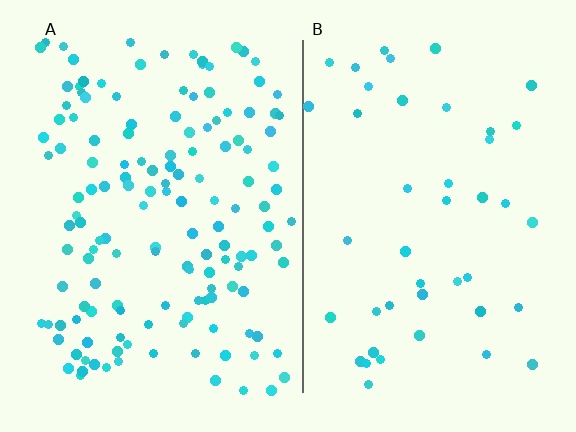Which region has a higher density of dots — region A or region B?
A (the left).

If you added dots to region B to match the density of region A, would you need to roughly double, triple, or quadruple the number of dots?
Approximately triple.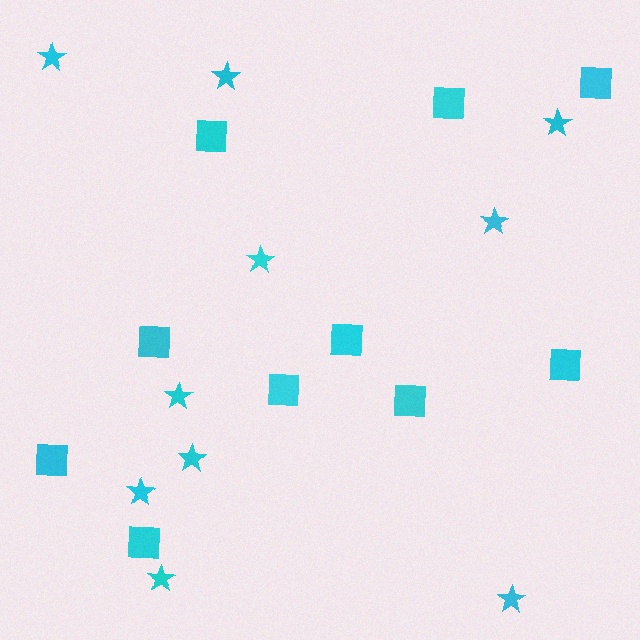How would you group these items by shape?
There are 2 groups: one group of squares (10) and one group of stars (10).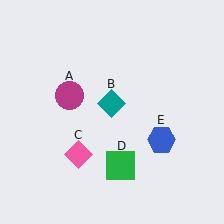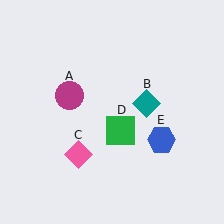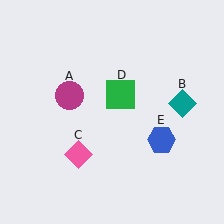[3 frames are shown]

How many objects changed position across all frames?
2 objects changed position: teal diamond (object B), green square (object D).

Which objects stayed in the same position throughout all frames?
Magenta circle (object A) and pink diamond (object C) and blue hexagon (object E) remained stationary.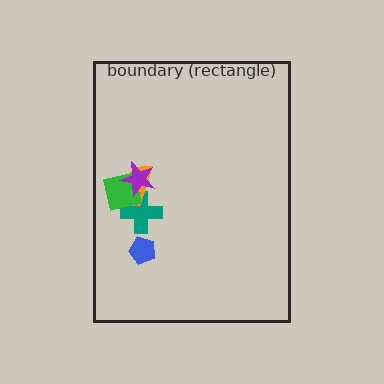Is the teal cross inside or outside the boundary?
Inside.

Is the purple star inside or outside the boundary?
Inside.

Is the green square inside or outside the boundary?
Inside.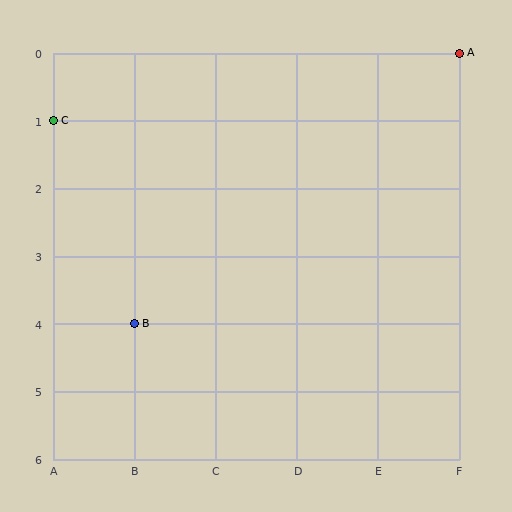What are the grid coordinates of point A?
Point A is at grid coordinates (F, 0).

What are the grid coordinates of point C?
Point C is at grid coordinates (A, 1).